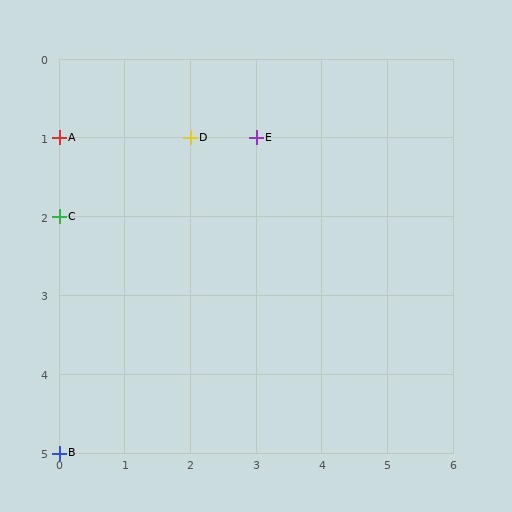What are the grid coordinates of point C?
Point C is at grid coordinates (0, 2).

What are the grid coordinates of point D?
Point D is at grid coordinates (2, 1).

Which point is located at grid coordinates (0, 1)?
Point A is at (0, 1).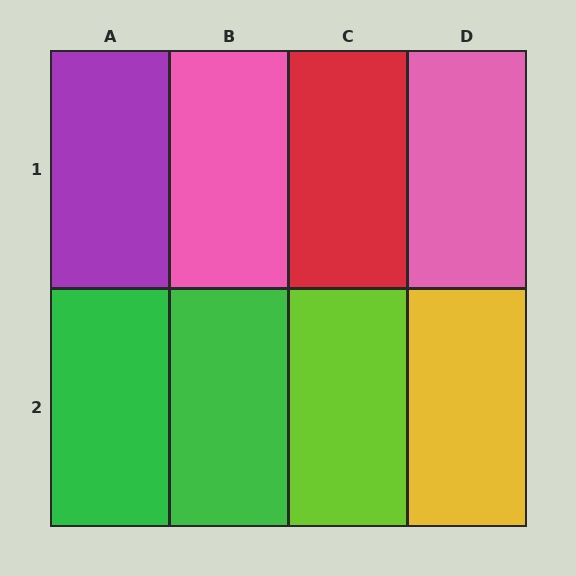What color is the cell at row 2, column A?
Green.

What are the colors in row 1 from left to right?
Purple, pink, red, pink.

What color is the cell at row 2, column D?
Yellow.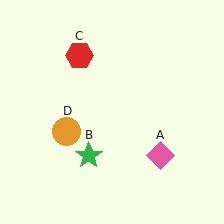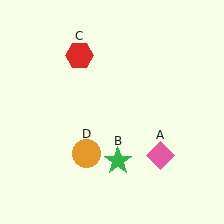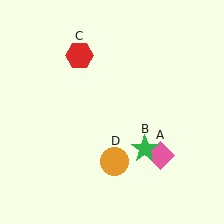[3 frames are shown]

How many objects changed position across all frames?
2 objects changed position: green star (object B), orange circle (object D).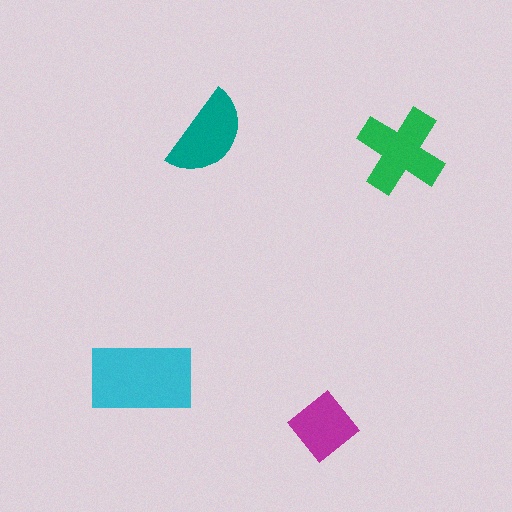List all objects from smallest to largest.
The magenta diamond, the teal semicircle, the green cross, the cyan rectangle.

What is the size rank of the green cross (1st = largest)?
2nd.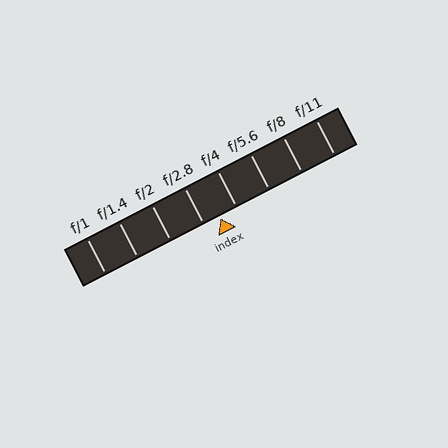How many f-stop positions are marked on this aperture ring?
There are 8 f-stop positions marked.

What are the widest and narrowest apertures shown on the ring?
The widest aperture shown is f/1 and the narrowest is f/11.